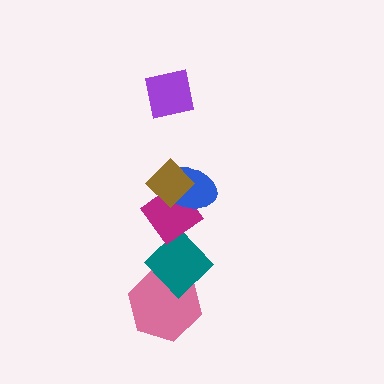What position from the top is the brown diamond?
The brown diamond is 2nd from the top.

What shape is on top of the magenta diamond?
The blue ellipse is on top of the magenta diamond.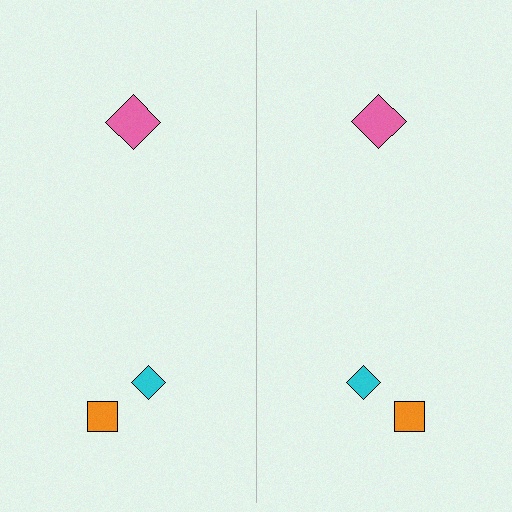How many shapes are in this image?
There are 6 shapes in this image.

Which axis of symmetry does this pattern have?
The pattern has a vertical axis of symmetry running through the center of the image.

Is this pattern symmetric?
Yes, this pattern has bilateral (reflection) symmetry.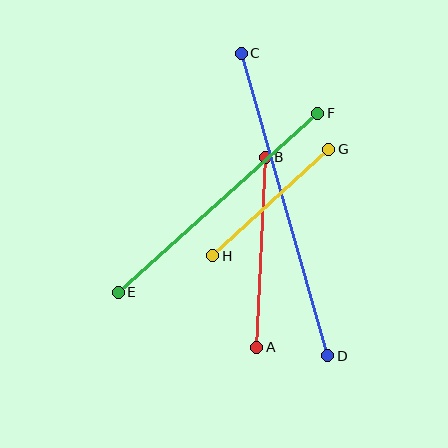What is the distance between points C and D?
The distance is approximately 314 pixels.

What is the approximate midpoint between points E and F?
The midpoint is at approximately (218, 203) pixels.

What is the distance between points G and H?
The distance is approximately 157 pixels.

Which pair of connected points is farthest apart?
Points C and D are farthest apart.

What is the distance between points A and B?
The distance is approximately 190 pixels.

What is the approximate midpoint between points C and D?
The midpoint is at approximately (285, 205) pixels.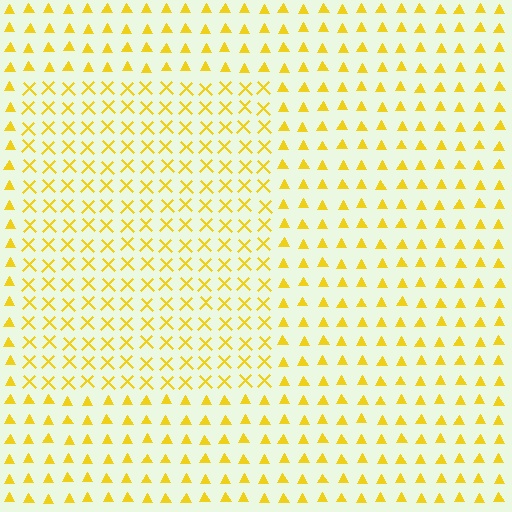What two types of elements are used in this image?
The image uses X marks inside the rectangle region and triangles outside it.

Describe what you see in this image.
The image is filled with small yellow elements arranged in a uniform grid. A rectangle-shaped region contains X marks, while the surrounding area contains triangles. The boundary is defined purely by the change in element shape.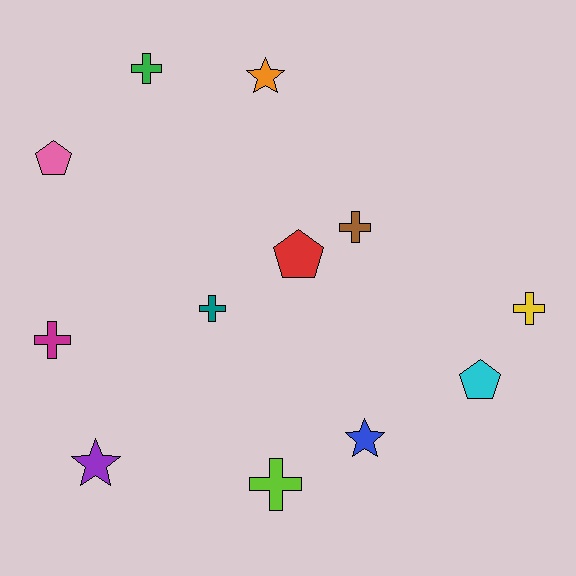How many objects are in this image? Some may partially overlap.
There are 12 objects.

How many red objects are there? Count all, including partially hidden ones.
There is 1 red object.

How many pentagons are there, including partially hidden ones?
There are 3 pentagons.